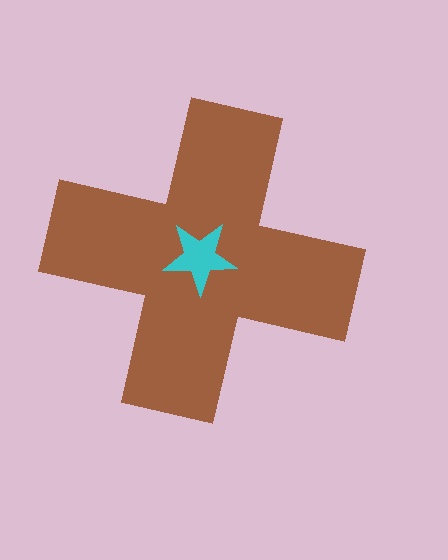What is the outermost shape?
The brown cross.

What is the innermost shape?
The cyan star.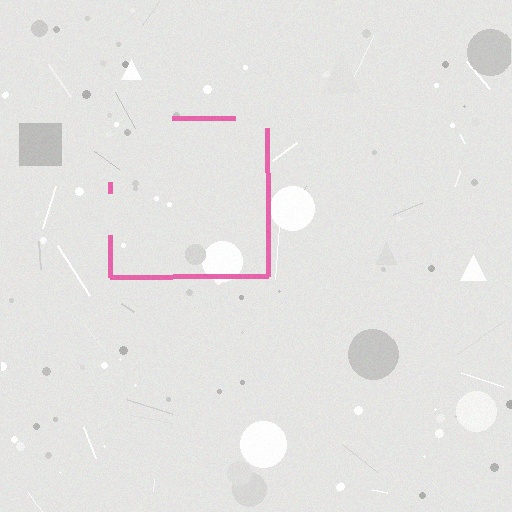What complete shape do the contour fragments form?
The contour fragments form a square.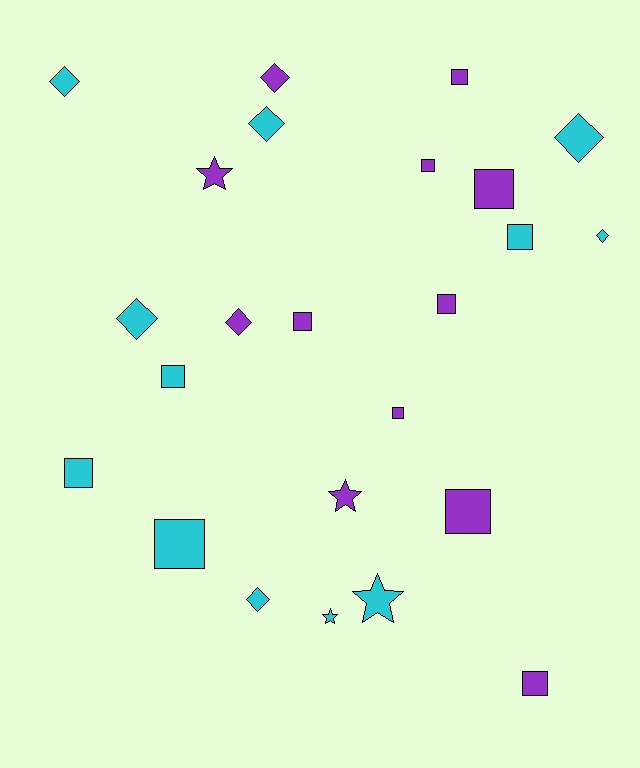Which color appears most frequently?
Cyan, with 12 objects.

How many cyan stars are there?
There are 2 cyan stars.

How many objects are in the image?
There are 24 objects.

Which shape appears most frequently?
Square, with 12 objects.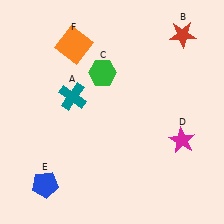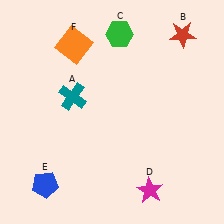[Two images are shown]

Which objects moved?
The objects that moved are: the green hexagon (C), the magenta star (D).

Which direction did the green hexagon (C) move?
The green hexagon (C) moved up.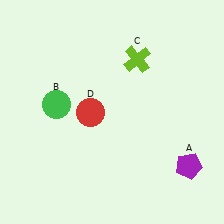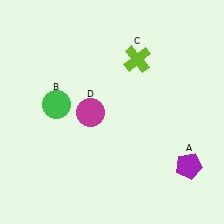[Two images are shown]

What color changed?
The circle (D) changed from red in Image 1 to magenta in Image 2.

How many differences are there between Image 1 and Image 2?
There is 1 difference between the two images.